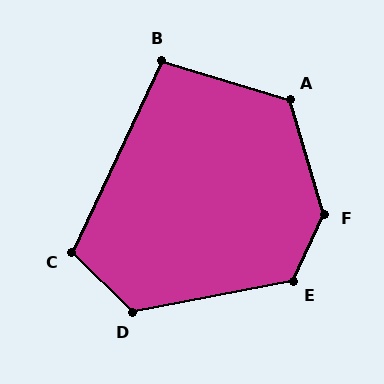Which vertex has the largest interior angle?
F, at approximately 138 degrees.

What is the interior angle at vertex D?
Approximately 124 degrees (obtuse).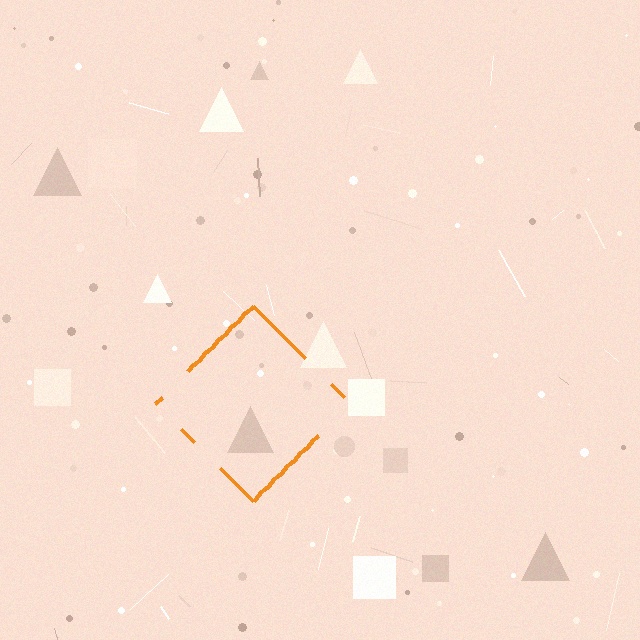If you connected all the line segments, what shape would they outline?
They would outline a diamond.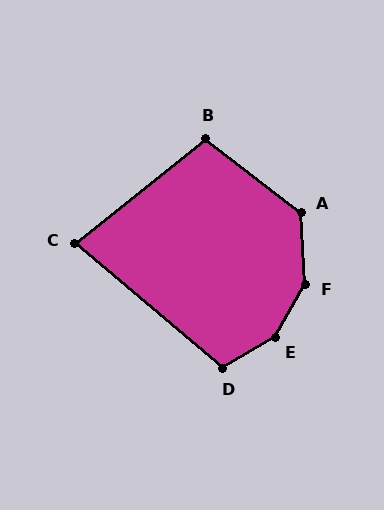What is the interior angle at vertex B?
Approximately 103 degrees (obtuse).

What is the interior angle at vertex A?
Approximately 131 degrees (obtuse).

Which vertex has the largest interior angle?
E, at approximately 150 degrees.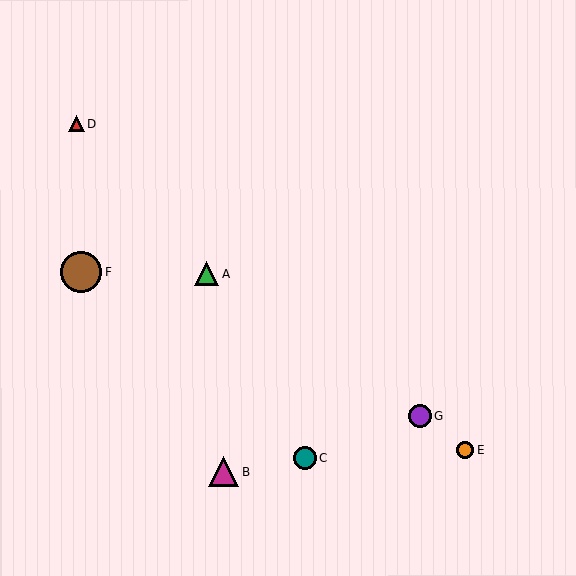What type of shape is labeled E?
Shape E is an orange circle.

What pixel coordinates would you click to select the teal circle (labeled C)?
Click at (305, 458) to select the teal circle C.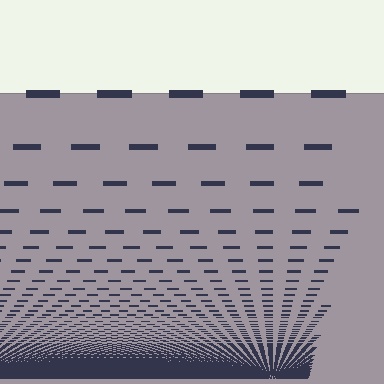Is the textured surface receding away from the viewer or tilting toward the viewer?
The surface appears to tilt toward the viewer. Texture elements get larger and sparser toward the top.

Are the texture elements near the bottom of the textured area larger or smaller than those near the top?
Smaller. The gradient is inverted — elements near the bottom are smaller and denser.